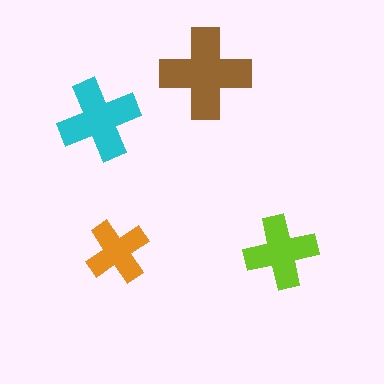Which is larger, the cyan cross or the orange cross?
The cyan one.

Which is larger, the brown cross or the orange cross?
The brown one.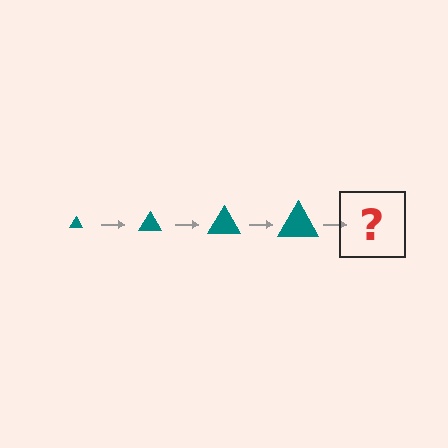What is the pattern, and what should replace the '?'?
The pattern is that the triangle gets progressively larger each step. The '?' should be a teal triangle, larger than the previous one.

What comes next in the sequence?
The next element should be a teal triangle, larger than the previous one.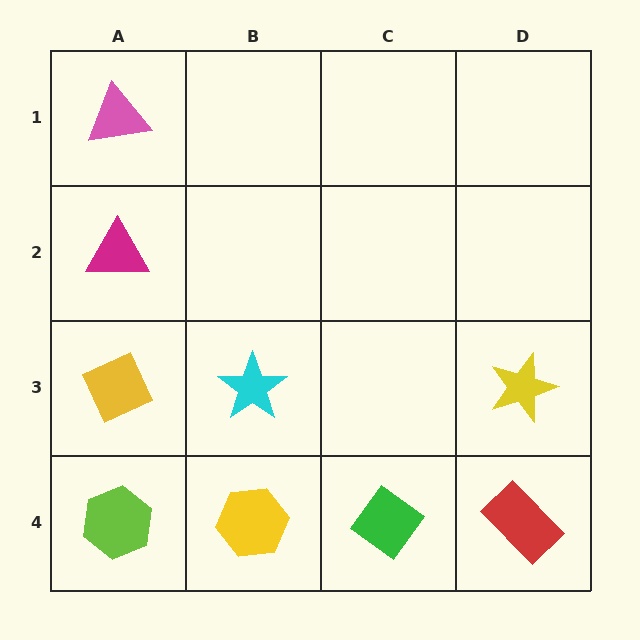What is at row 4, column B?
A yellow hexagon.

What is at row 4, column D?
A red rectangle.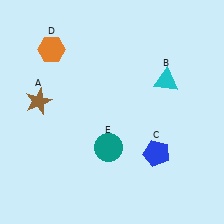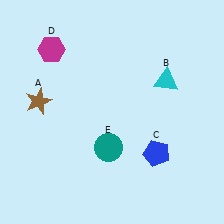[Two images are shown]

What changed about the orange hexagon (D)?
In Image 1, D is orange. In Image 2, it changed to magenta.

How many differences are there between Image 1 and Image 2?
There is 1 difference between the two images.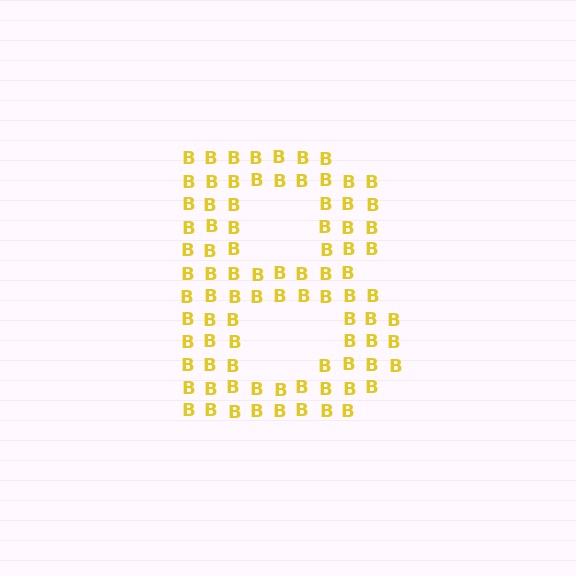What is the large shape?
The large shape is the letter B.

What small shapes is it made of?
It is made of small letter B's.